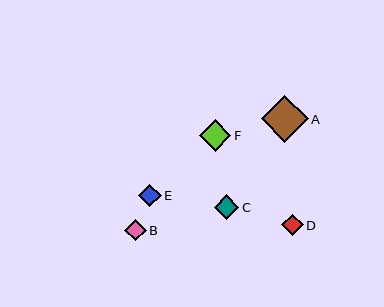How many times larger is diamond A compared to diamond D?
Diamond A is approximately 2.2 times the size of diamond D.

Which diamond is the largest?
Diamond A is the largest with a size of approximately 47 pixels.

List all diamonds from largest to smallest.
From largest to smallest: A, F, C, E, D, B.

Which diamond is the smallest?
Diamond B is the smallest with a size of approximately 21 pixels.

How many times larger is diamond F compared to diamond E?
Diamond F is approximately 1.4 times the size of diamond E.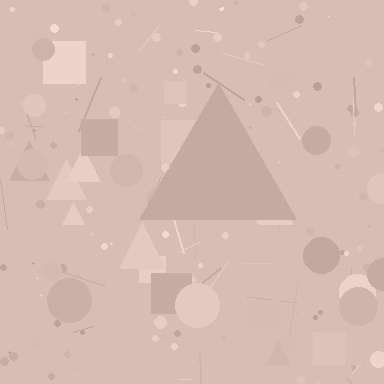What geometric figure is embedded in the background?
A triangle is embedded in the background.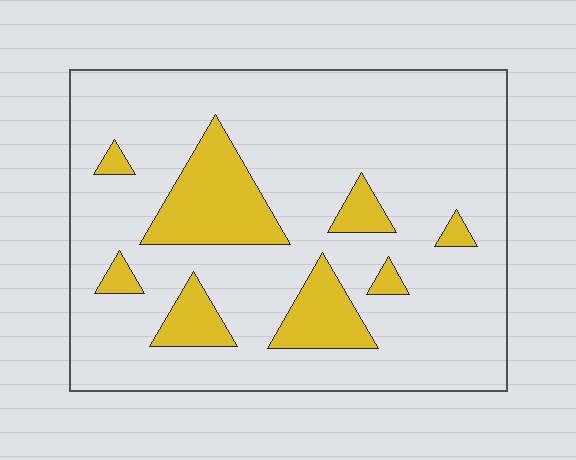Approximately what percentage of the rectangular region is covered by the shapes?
Approximately 15%.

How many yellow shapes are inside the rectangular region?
8.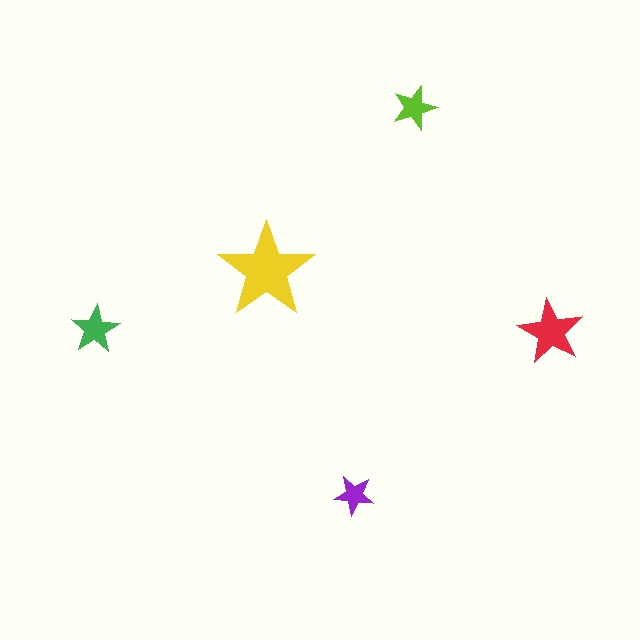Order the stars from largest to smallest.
the yellow one, the red one, the green one, the lime one, the purple one.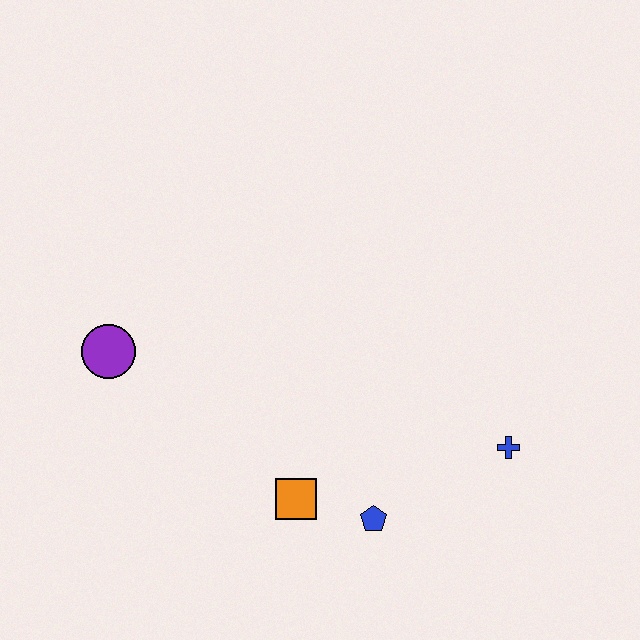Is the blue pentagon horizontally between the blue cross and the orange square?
Yes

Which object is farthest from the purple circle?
The blue cross is farthest from the purple circle.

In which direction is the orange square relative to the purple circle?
The orange square is to the right of the purple circle.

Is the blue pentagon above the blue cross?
No